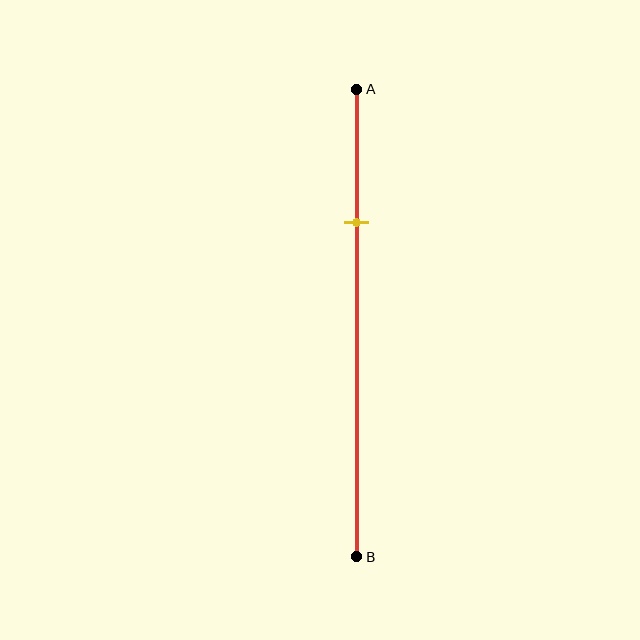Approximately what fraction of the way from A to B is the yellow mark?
The yellow mark is approximately 30% of the way from A to B.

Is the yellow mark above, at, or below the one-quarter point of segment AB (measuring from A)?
The yellow mark is below the one-quarter point of segment AB.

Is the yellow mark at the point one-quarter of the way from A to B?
No, the mark is at about 30% from A, not at the 25% one-quarter point.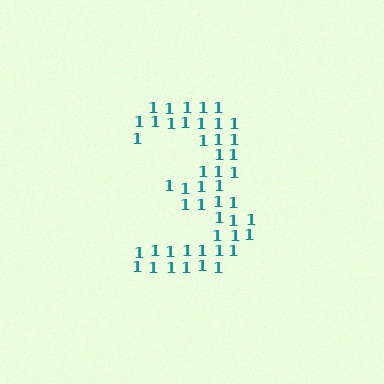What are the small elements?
The small elements are digit 1's.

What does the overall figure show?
The overall figure shows the digit 3.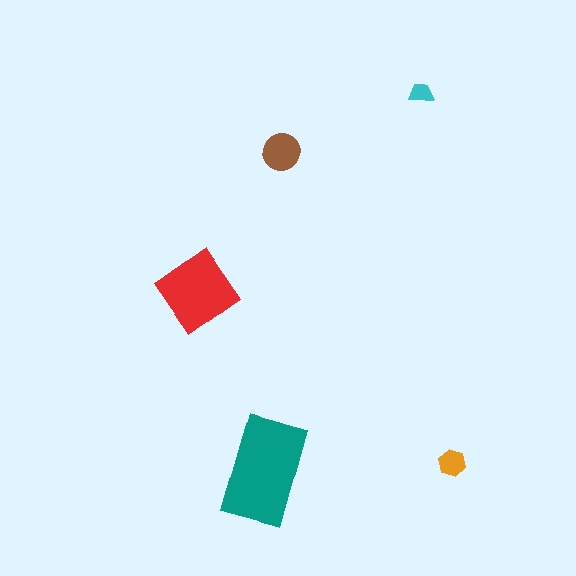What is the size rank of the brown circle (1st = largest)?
3rd.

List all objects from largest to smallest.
The teal rectangle, the red diamond, the brown circle, the orange hexagon, the cyan trapezoid.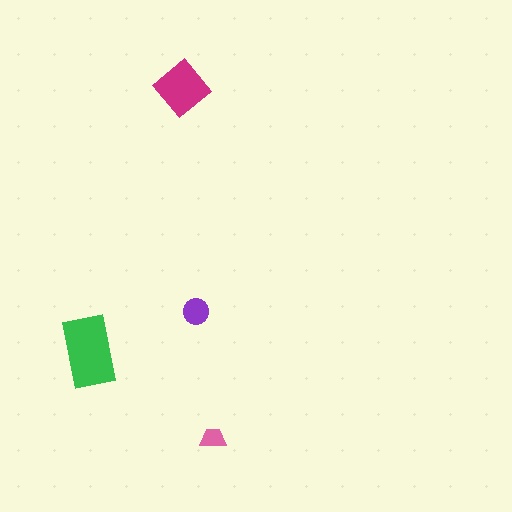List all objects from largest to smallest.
The green rectangle, the magenta diamond, the purple circle, the pink trapezoid.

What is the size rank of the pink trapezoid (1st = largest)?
4th.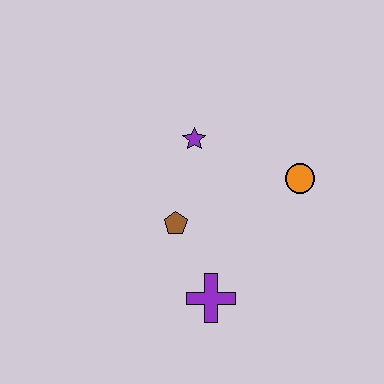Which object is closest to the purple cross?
The brown pentagon is closest to the purple cross.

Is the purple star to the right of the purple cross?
No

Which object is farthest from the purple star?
The purple cross is farthest from the purple star.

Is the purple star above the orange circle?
Yes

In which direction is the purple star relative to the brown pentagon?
The purple star is above the brown pentagon.